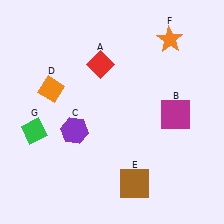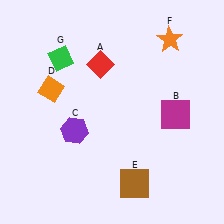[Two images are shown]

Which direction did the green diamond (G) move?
The green diamond (G) moved up.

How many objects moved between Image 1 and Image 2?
1 object moved between the two images.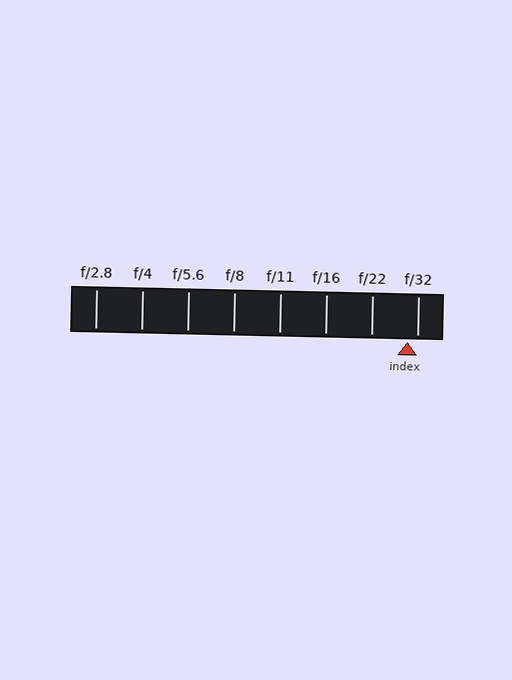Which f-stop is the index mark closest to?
The index mark is closest to f/32.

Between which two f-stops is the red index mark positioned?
The index mark is between f/22 and f/32.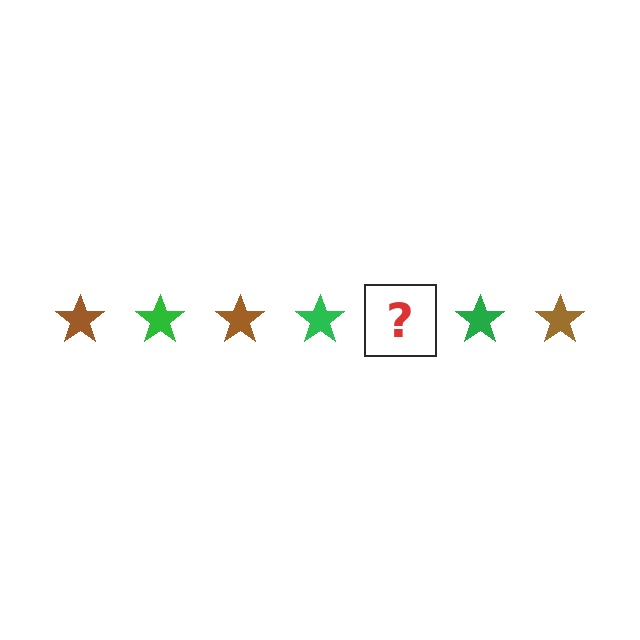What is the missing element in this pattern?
The missing element is a brown star.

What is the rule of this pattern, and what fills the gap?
The rule is that the pattern cycles through brown, green stars. The gap should be filled with a brown star.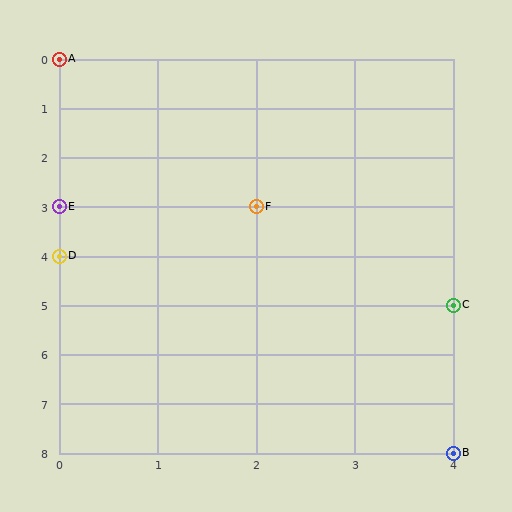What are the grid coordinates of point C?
Point C is at grid coordinates (4, 5).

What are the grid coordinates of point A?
Point A is at grid coordinates (0, 0).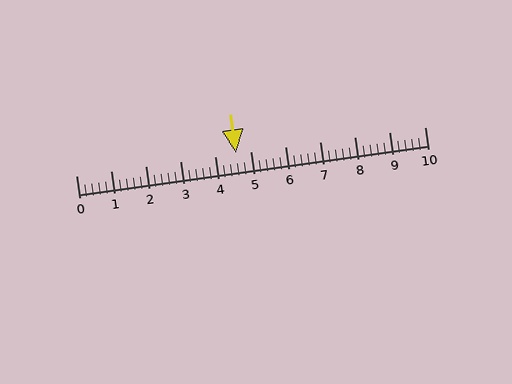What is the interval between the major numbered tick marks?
The major tick marks are spaced 1 units apart.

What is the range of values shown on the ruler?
The ruler shows values from 0 to 10.